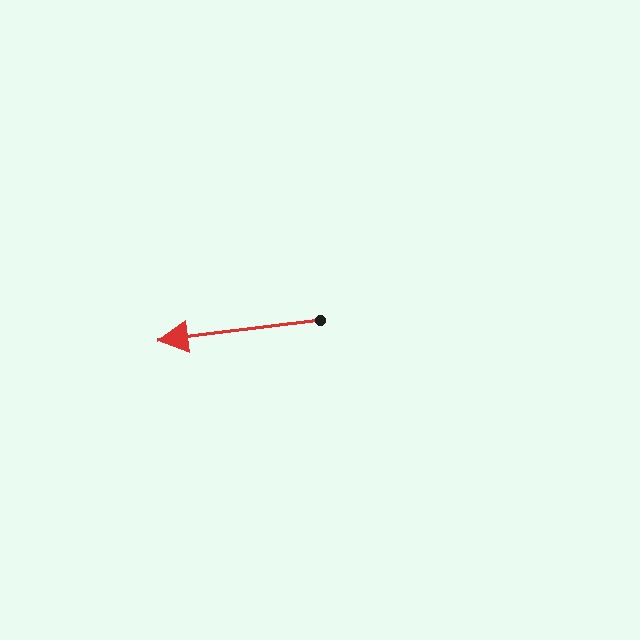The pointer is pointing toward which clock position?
Roughly 9 o'clock.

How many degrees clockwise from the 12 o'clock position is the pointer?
Approximately 263 degrees.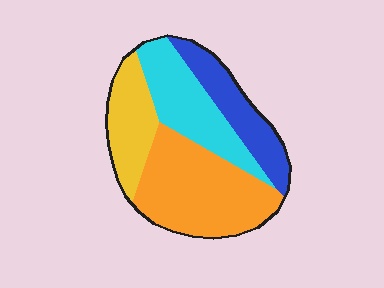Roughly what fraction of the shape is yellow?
Yellow covers roughly 20% of the shape.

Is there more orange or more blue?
Orange.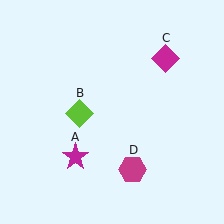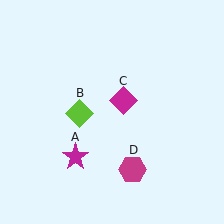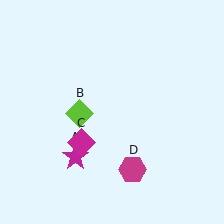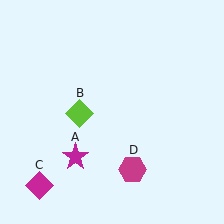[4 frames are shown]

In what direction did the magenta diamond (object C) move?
The magenta diamond (object C) moved down and to the left.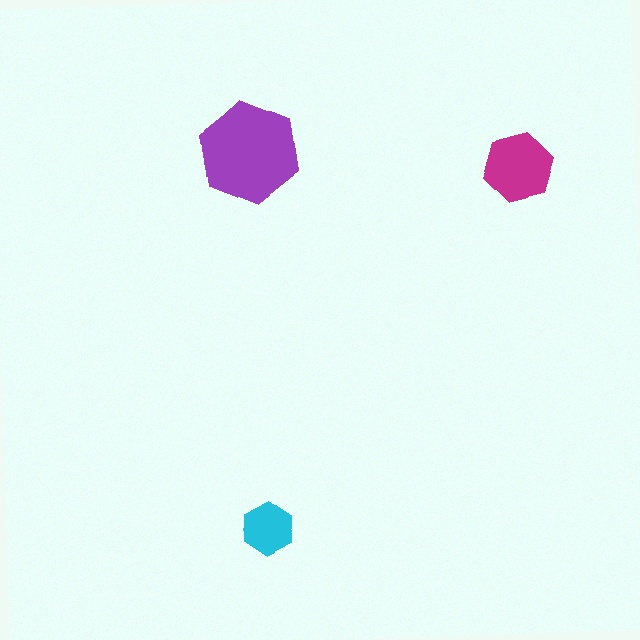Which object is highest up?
The purple hexagon is topmost.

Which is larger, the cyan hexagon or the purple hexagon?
The purple one.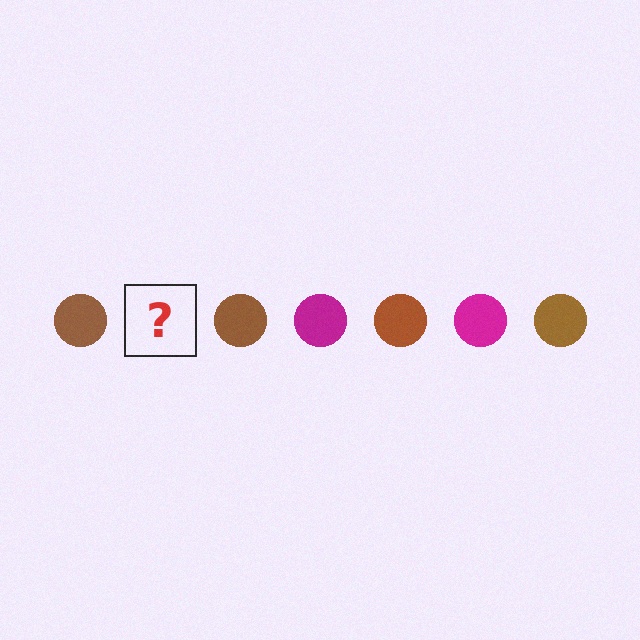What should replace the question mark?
The question mark should be replaced with a magenta circle.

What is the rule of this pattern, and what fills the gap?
The rule is that the pattern cycles through brown, magenta circles. The gap should be filled with a magenta circle.